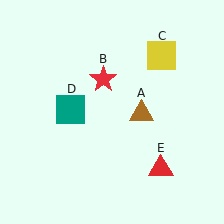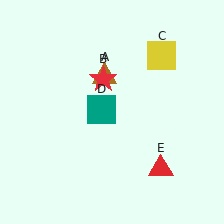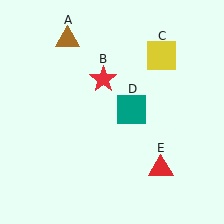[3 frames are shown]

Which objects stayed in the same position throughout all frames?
Red star (object B) and yellow square (object C) and red triangle (object E) remained stationary.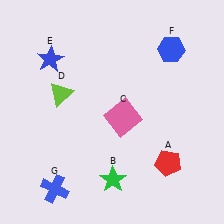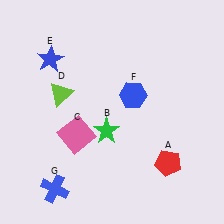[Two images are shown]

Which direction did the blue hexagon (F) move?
The blue hexagon (F) moved down.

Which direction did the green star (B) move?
The green star (B) moved up.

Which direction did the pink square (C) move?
The pink square (C) moved left.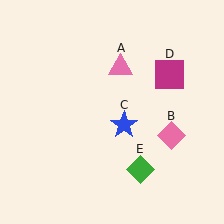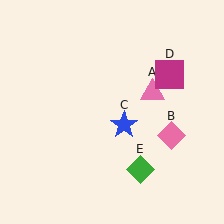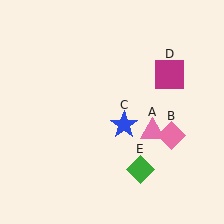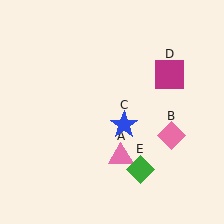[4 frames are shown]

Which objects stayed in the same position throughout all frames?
Pink diamond (object B) and blue star (object C) and magenta square (object D) and green diamond (object E) remained stationary.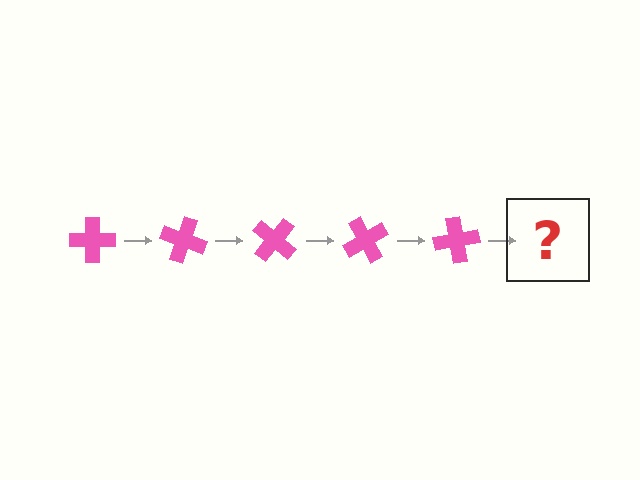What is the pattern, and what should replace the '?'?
The pattern is that the cross rotates 20 degrees each step. The '?' should be a pink cross rotated 100 degrees.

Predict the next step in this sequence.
The next step is a pink cross rotated 100 degrees.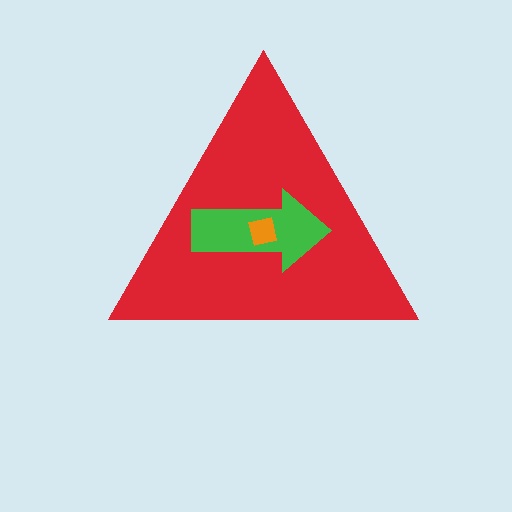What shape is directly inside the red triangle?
The green arrow.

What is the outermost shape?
The red triangle.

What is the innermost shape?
The orange square.